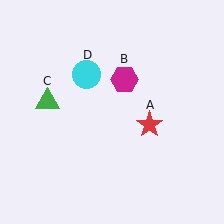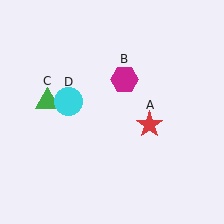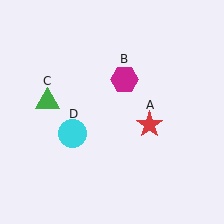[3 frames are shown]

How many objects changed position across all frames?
1 object changed position: cyan circle (object D).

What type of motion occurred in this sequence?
The cyan circle (object D) rotated counterclockwise around the center of the scene.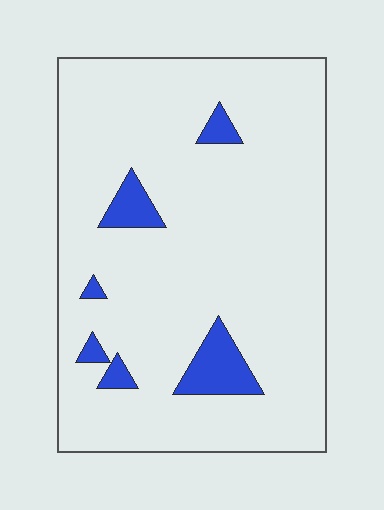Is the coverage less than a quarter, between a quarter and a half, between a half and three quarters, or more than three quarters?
Less than a quarter.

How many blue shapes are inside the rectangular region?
6.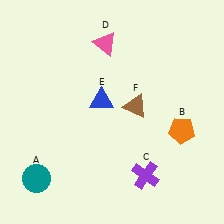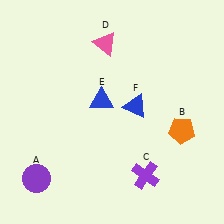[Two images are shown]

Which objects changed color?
A changed from teal to purple. F changed from brown to blue.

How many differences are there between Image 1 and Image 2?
There are 2 differences between the two images.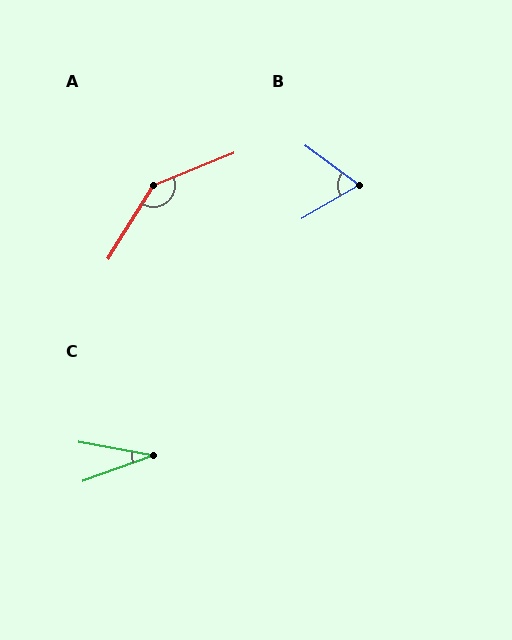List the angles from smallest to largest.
C (30°), B (66°), A (144°).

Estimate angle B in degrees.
Approximately 66 degrees.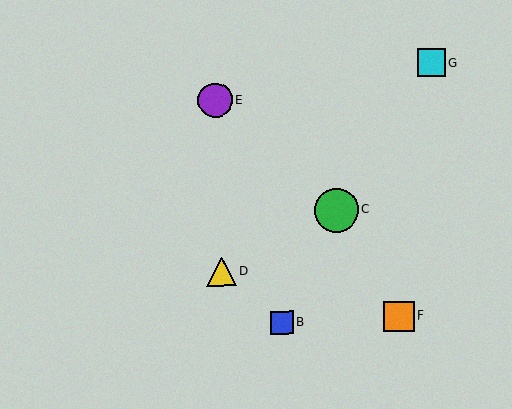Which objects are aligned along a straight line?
Objects A, C, D are aligned along a straight line.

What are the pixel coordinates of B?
Object B is at (282, 323).